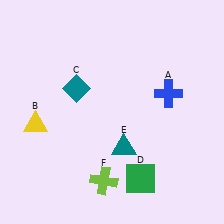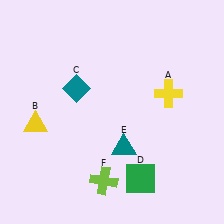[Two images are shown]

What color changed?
The cross (A) changed from blue in Image 1 to yellow in Image 2.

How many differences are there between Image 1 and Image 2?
There is 1 difference between the two images.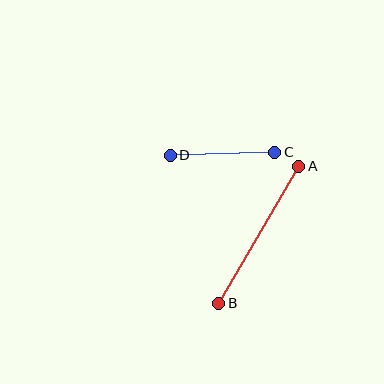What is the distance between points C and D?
The distance is approximately 104 pixels.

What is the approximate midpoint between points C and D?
The midpoint is at approximately (223, 154) pixels.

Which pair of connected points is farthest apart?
Points A and B are farthest apart.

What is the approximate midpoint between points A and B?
The midpoint is at approximately (259, 235) pixels.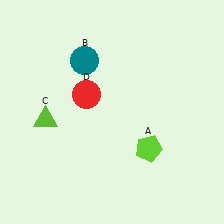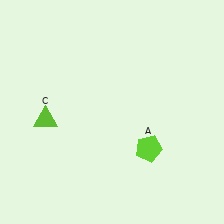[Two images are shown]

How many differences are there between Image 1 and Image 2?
There are 2 differences between the two images.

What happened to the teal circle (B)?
The teal circle (B) was removed in Image 2. It was in the top-left area of Image 1.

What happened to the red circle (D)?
The red circle (D) was removed in Image 2. It was in the top-left area of Image 1.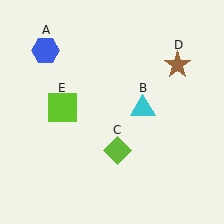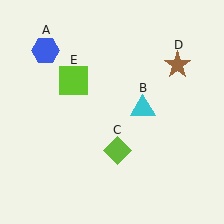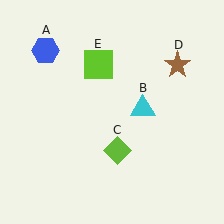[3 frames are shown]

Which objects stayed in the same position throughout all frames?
Blue hexagon (object A) and cyan triangle (object B) and lime diamond (object C) and brown star (object D) remained stationary.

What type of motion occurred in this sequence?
The lime square (object E) rotated clockwise around the center of the scene.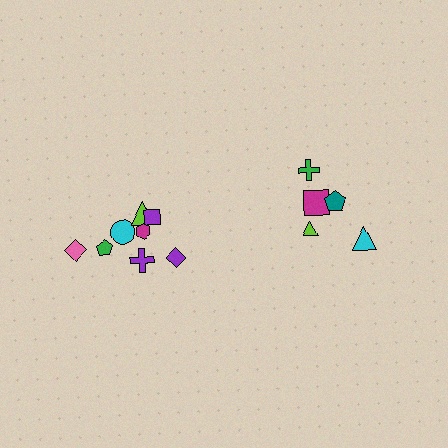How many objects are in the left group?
There are 8 objects.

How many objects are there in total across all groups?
There are 13 objects.